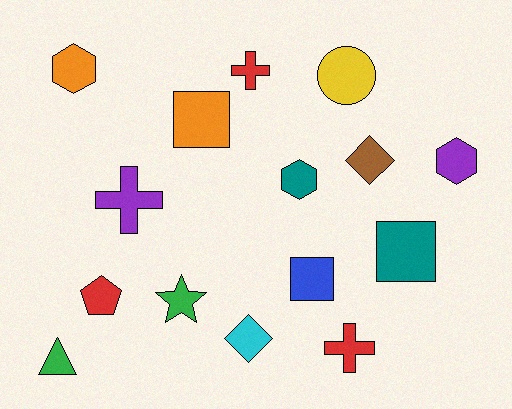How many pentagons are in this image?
There is 1 pentagon.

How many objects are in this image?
There are 15 objects.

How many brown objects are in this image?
There is 1 brown object.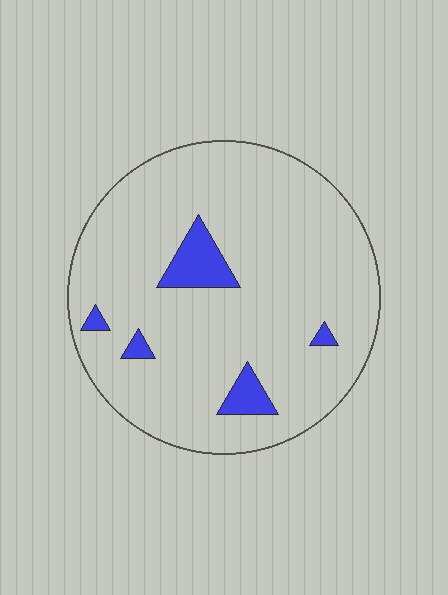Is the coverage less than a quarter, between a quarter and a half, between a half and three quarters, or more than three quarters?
Less than a quarter.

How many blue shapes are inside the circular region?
5.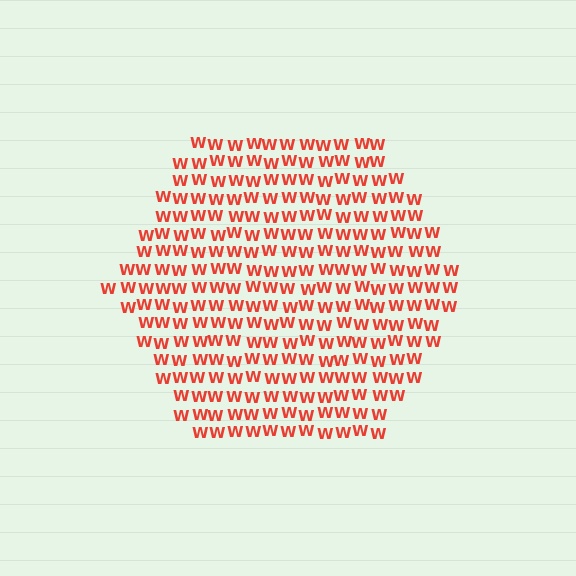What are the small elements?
The small elements are letter W's.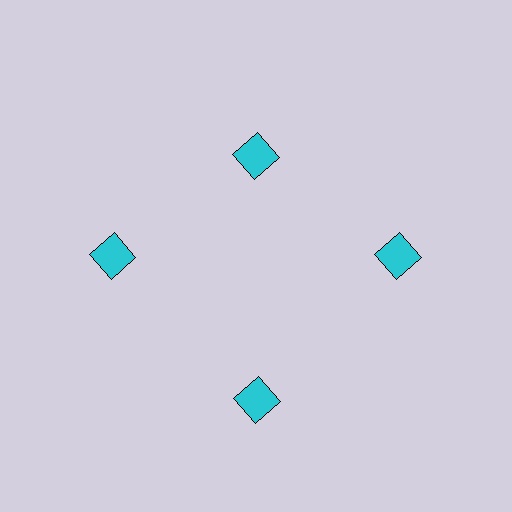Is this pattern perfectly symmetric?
No. The 4 cyan squares are arranged in a ring, but one element near the 12 o'clock position is pulled inward toward the center, breaking the 4-fold rotational symmetry.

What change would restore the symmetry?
The symmetry would be restored by moving it outward, back onto the ring so that all 4 squares sit at equal angles and equal distance from the center.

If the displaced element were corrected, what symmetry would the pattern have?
It would have 4-fold rotational symmetry — the pattern would map onto itself every 90 degrees.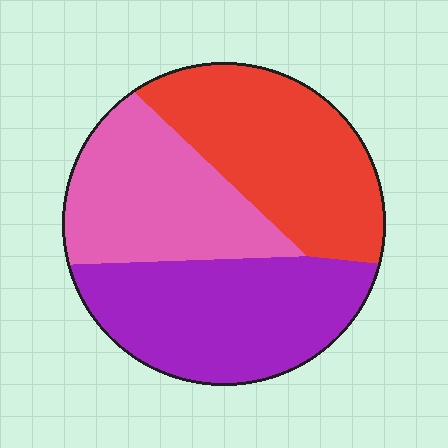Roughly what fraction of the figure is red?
Red covers about 35% of the figure.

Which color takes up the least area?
Pink, at roughly 30%.